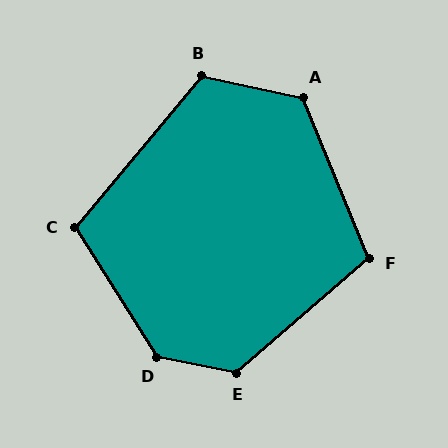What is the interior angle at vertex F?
Approximately 108 degrees (obtuse).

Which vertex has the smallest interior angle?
C, at approximately 108 degrees.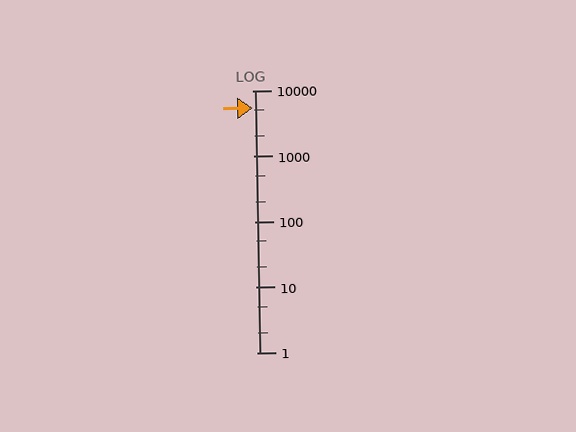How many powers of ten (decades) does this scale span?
The scale spans 4 decades, from 1 to 10000.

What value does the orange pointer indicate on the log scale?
The pointer indicates approximately 5500.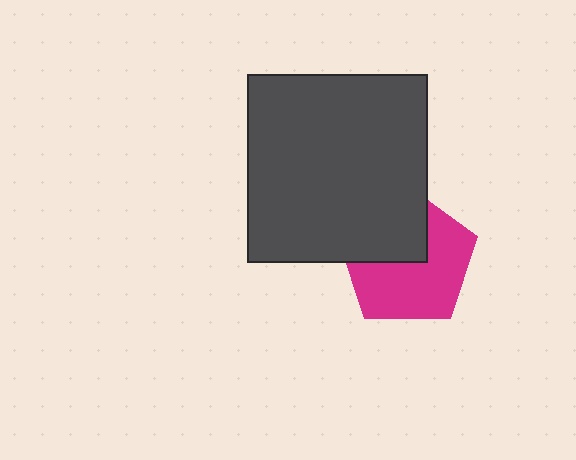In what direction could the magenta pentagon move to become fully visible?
The magenta pentagon could move toward the lower-right. That would shift it out from behind the dark gray rectangle entirely.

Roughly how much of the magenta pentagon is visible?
About half of it is visible (roughly 62%).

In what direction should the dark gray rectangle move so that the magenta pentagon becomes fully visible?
The dark gray rectangle should move toward the upper-left. That is the shortest direction to clear the overlap and leave the magenta pentagon fully visible.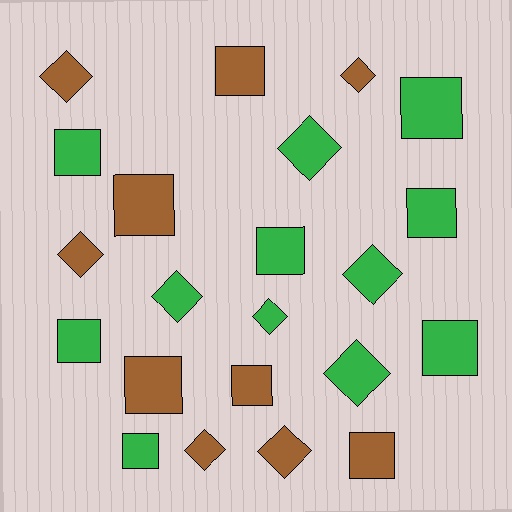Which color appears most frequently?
Green, with 12 objects.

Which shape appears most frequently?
Square, with 12 objects.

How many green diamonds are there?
There are 5 green diamonds.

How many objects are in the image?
There are 22 objects.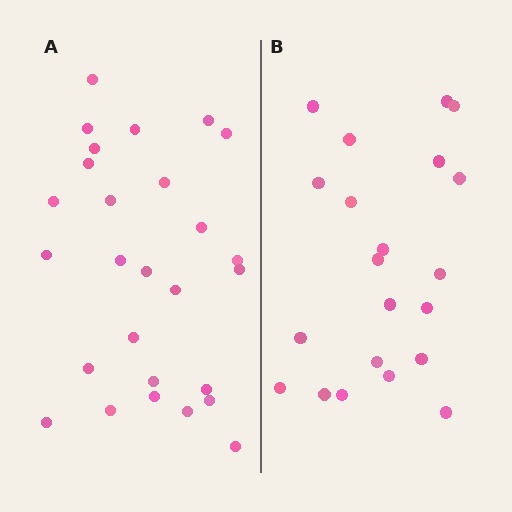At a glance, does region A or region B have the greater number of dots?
Region A (the left region) has more dots.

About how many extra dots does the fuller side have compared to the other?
Region A has about 6 more dots than region B.